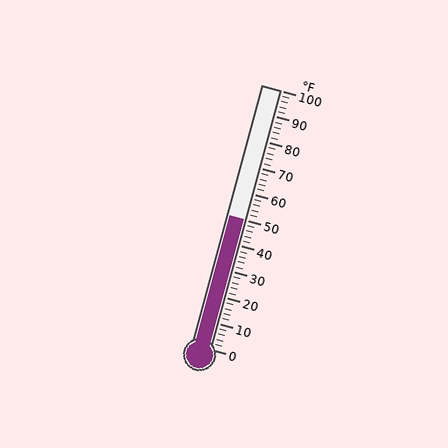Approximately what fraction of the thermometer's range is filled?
The thermometer is filled to approximately 50% of its range.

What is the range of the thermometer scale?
The thermometer scale ranges from 0°F to 100°F.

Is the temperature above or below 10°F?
The temperature is above 10°F.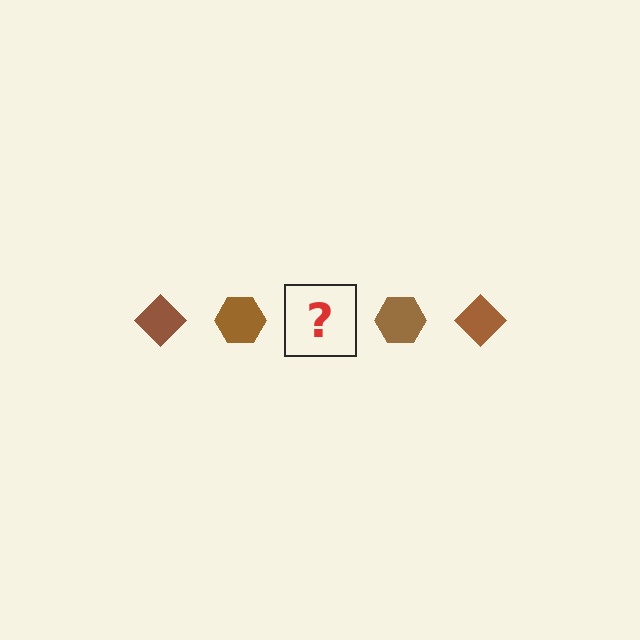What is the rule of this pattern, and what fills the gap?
The rule is that the pattern cycles through diamond, hexagon shapes in brown. The gap should be filled with a brown diamond.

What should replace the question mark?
The question mark should be replaced with a brown diamond.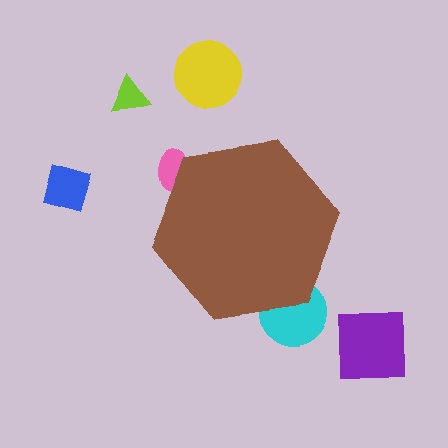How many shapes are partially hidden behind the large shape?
2 shapes are partially hidden.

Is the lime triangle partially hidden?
No, the lime triangle is fully visible.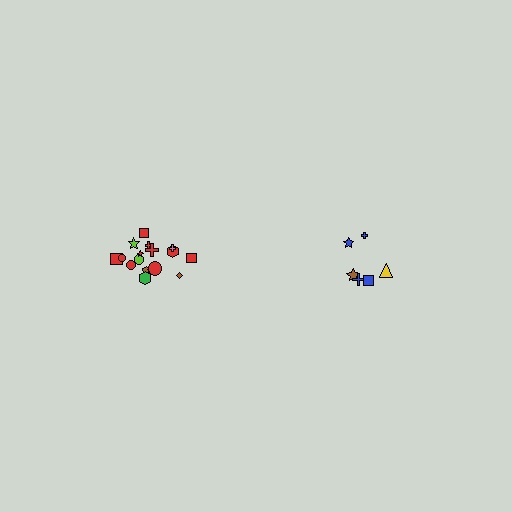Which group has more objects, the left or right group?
The left group.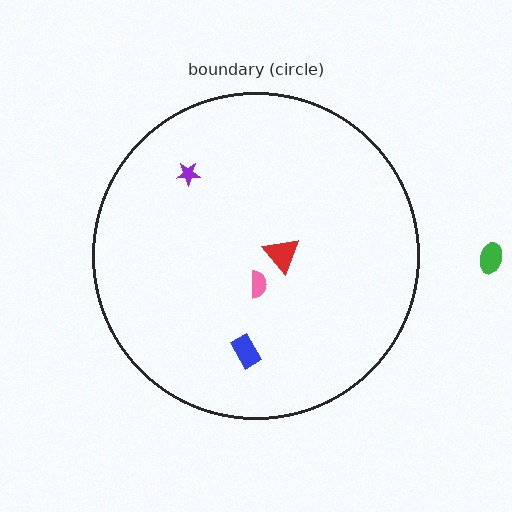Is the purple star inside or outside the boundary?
Inside.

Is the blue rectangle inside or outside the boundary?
Inside.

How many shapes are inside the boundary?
4 inside, 1 outside.